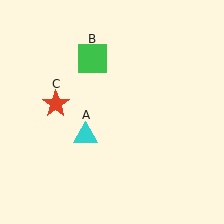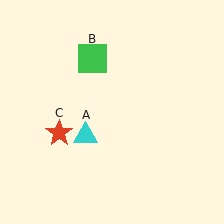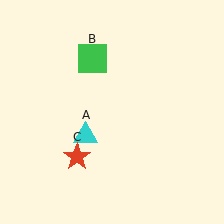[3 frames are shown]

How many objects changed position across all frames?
1 object changed position: red star (object C).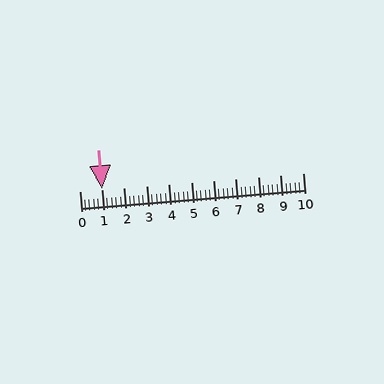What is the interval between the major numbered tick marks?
The major tick marks are spaced 1 units apart.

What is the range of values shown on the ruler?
The ruler shows values from 0 to 10.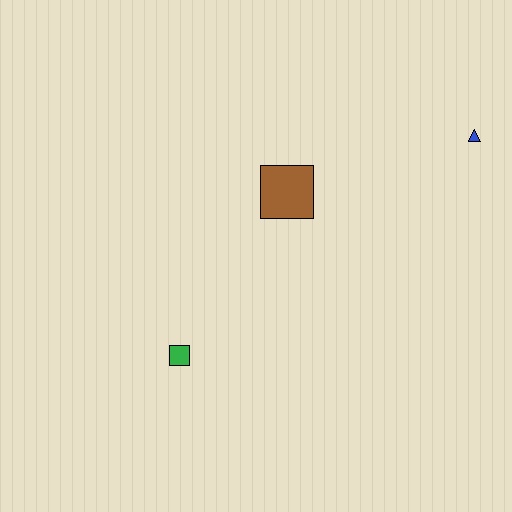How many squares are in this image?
There are 2 squares.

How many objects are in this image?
There are 3 objects.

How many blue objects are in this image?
There is 1 blue object.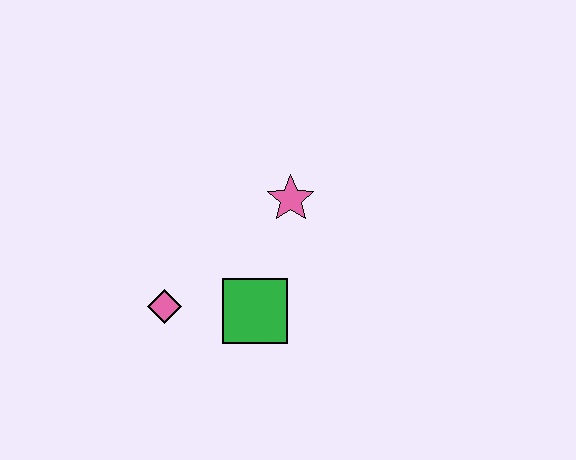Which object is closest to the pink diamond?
The green square is closest to the pink diamond.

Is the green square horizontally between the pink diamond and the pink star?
Yes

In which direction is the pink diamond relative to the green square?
The pink diamond is to the left of the green square.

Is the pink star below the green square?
No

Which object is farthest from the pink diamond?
The pink star is farthest from the pink diamond.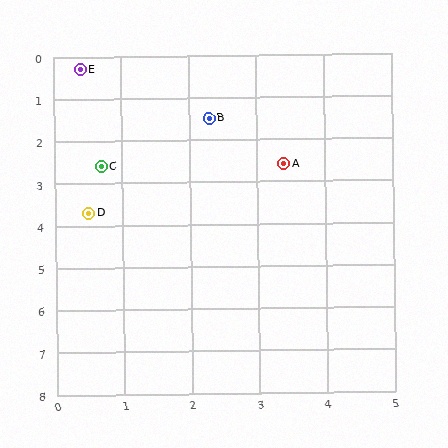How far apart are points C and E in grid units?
Points C and E are about 2.3 grid units apart.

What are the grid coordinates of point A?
Point A is at approximately (3.4, 2.6).